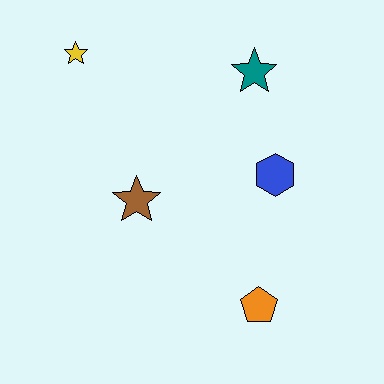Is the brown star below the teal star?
Yes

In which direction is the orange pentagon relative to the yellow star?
The orange pentagon is below the yellow star.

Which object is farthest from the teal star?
The orange pentagon is farthest from the teal star.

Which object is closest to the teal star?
The blue hexagon is closest to the teal star.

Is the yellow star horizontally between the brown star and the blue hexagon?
No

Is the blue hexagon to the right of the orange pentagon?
Yes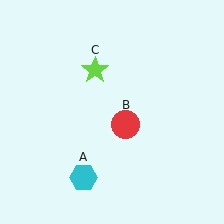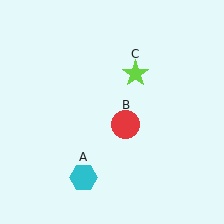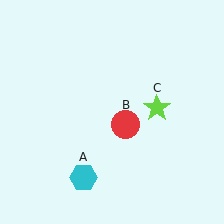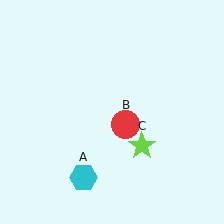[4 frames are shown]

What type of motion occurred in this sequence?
The lime star (object C) rotated clockwise around the center of the scene.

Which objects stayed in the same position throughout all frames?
Cyan hexagon (object A) and red circle (object B) remained stationary.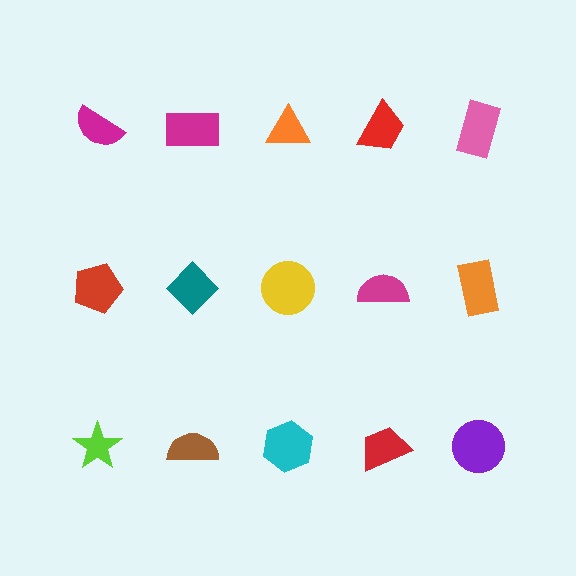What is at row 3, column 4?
A red trapezoid.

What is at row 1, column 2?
A magenta rectangle.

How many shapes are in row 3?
5 shapes.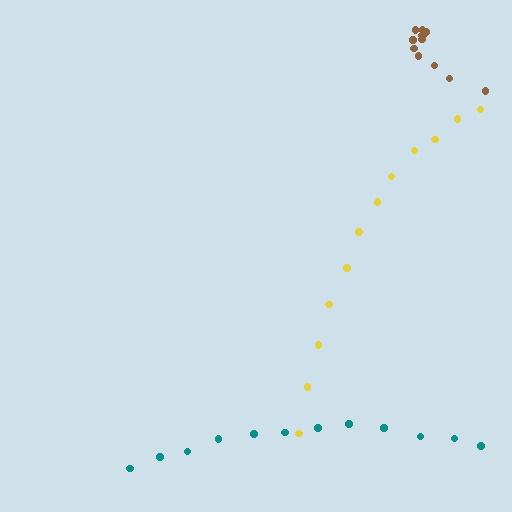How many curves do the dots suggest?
There are 3 distinct paths.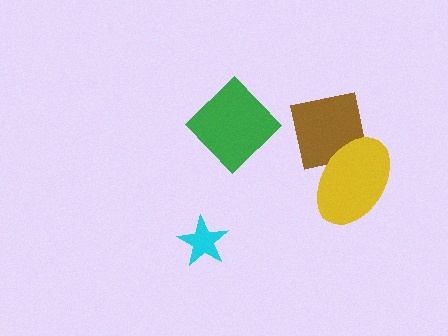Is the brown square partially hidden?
Yes, it is partially covered by another shape.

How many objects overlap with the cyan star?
0 objects overlap with the cyan star.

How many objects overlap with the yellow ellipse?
1 object overlaps with the yellow ellipse.